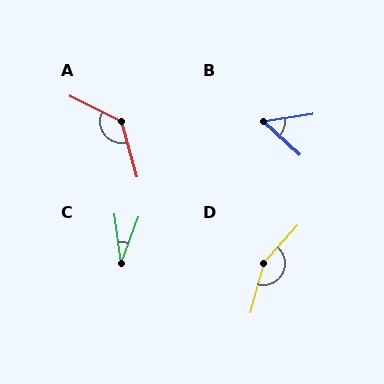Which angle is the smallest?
C, at approximately 28 degrees.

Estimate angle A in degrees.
Approximately 131 degrees.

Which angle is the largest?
D, at approximately 153 degrees.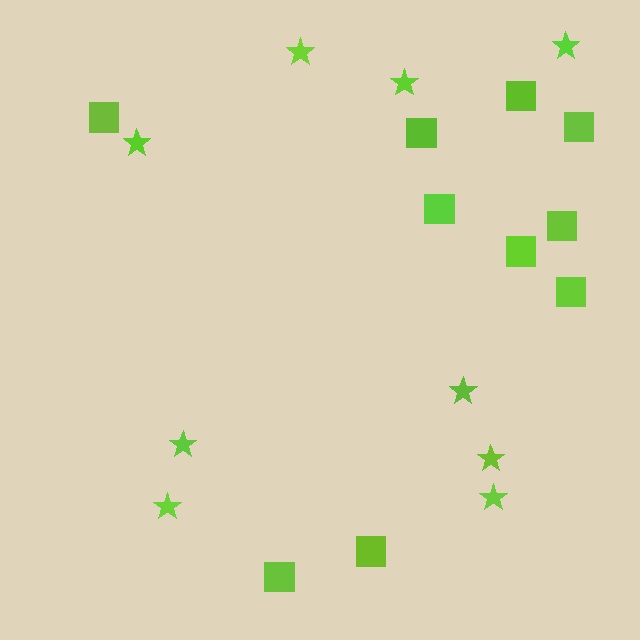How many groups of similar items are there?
There are 2 groups: one group of squares (10) and one group of stars (9).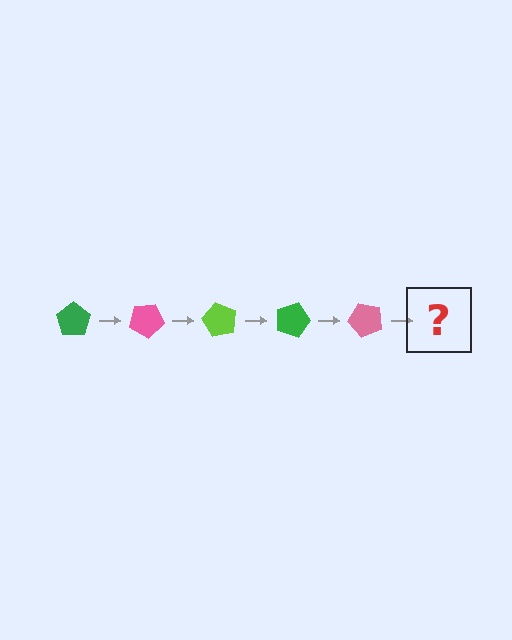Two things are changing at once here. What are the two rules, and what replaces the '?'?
The two rules are that it rotates 30 degrees each step and the color cycles through green, pink, and lime. The '?' should be a lime pentagon, rotated 150 degrees from the start.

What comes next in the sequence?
The next element should be a lime pentagon, rotated 150 degrees from the start.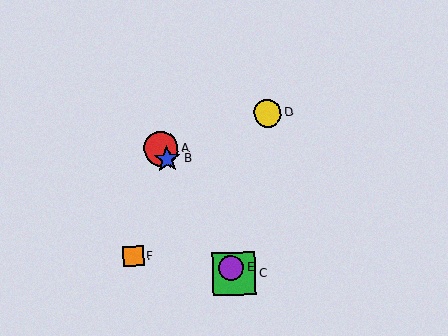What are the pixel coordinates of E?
Object E is at (231, 268).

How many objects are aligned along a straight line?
4 objects (A, B, C, E) are aligned along a straight line.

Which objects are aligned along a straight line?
Objects A, B, C, E are aligned along a straight line.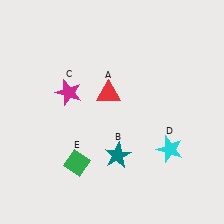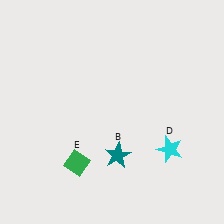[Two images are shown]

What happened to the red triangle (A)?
The red triangle (A) was removed in Image 2. It was in the top-left area of Image 1.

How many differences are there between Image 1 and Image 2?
There are 2 differences between the two images.